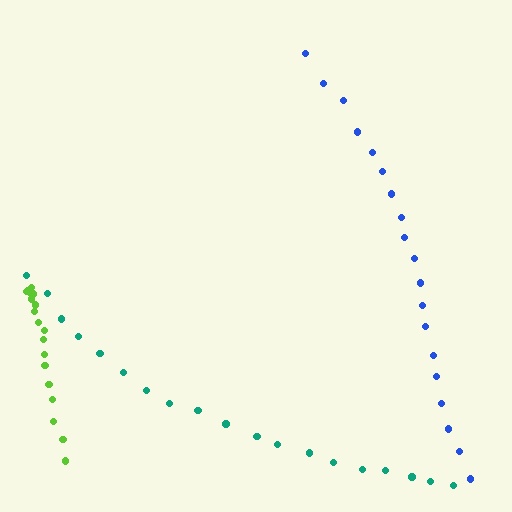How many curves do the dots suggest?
There are 3 distinct paths.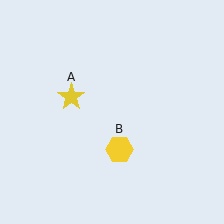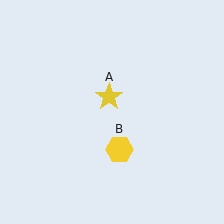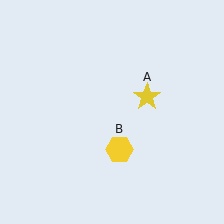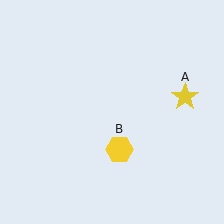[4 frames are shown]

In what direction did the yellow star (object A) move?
The yellow star (object A) moved right.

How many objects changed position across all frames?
1 object changed position: yellow star (object A).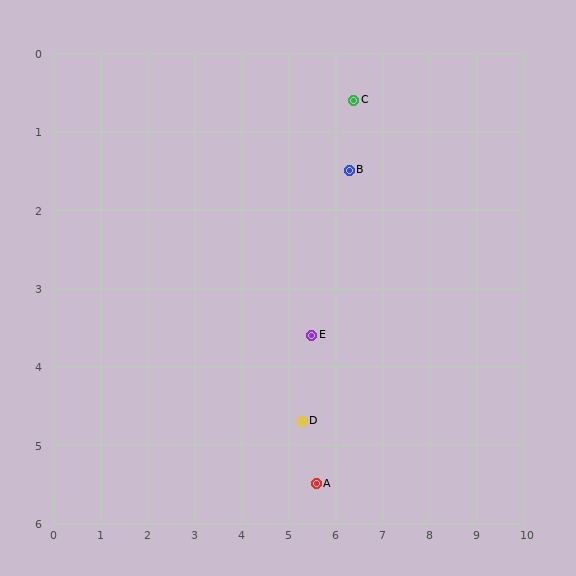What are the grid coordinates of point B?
Point B is at approximately (6.3, 1.5).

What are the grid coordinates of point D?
Point D is at approximately (5.3, 4.7).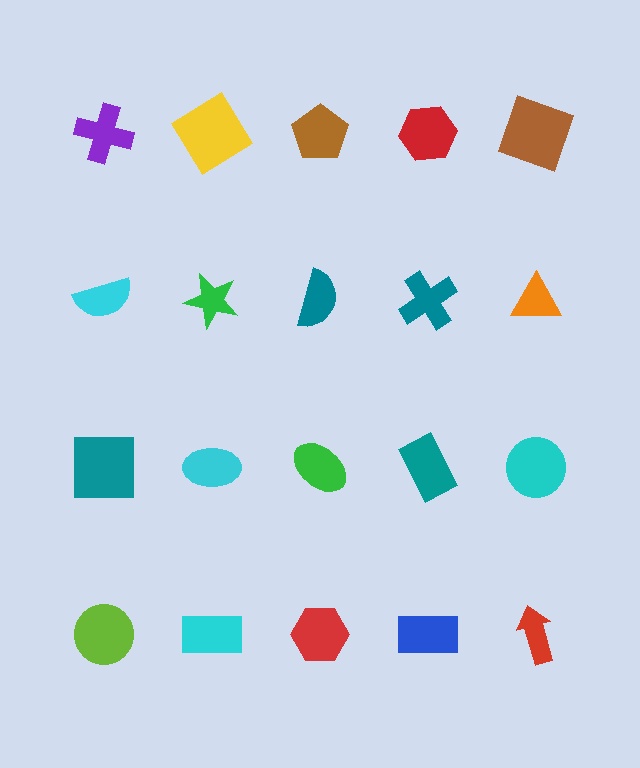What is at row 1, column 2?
A yellow diamond.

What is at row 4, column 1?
A lime circle.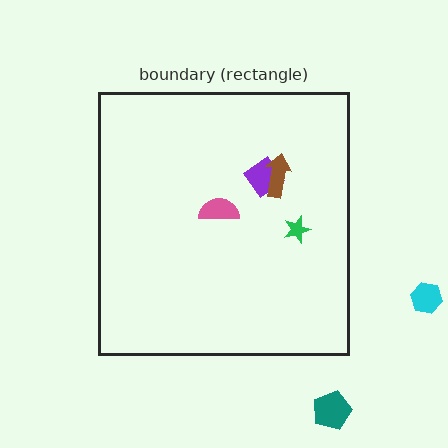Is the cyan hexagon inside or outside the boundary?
Outside.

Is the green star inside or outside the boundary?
Inside.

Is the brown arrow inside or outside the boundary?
Inside.